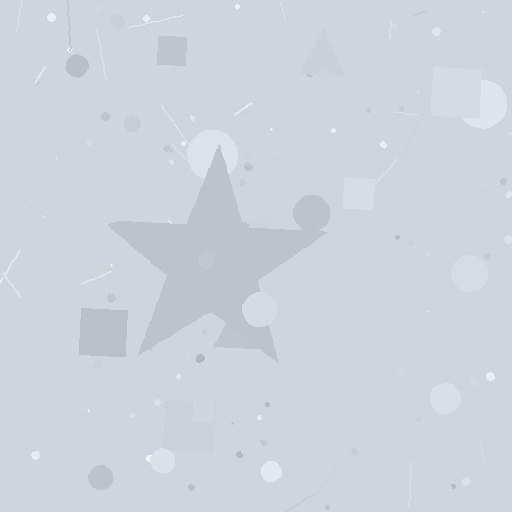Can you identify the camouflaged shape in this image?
The camouflaged shape is a star.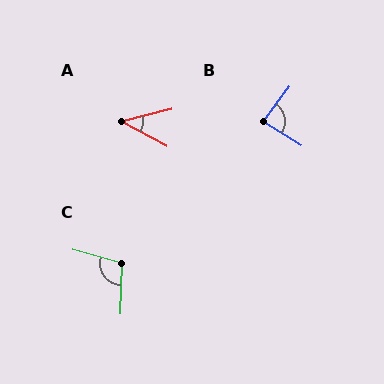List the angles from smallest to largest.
A (42°), B (85°), C (103°).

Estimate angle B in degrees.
Approximately 85 degrees.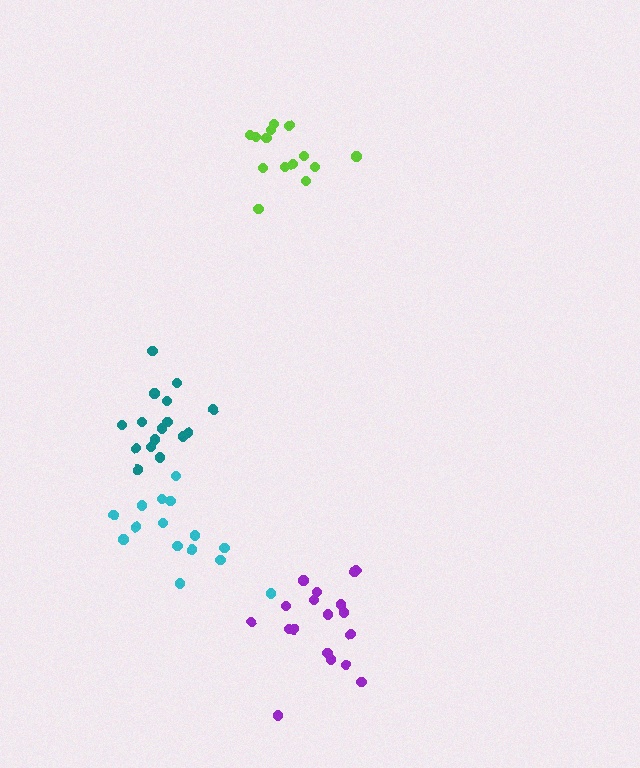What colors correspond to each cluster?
The clusters are colored: teal, lime, purple, cyan.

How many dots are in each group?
Group 1: 16 dots, Group 2: 14 dots, Group 3: 18 dots, Group 4: 15 dots (63 total).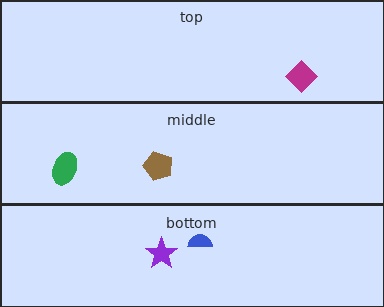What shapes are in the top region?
The magenta diamond.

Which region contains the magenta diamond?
The top region.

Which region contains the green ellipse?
The middle region.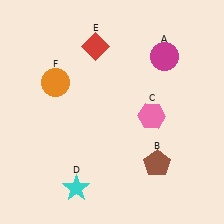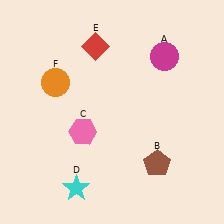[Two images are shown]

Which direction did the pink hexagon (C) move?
The pink hexagon (C) moved left.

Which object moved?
The pink hexagon (C) moved left.